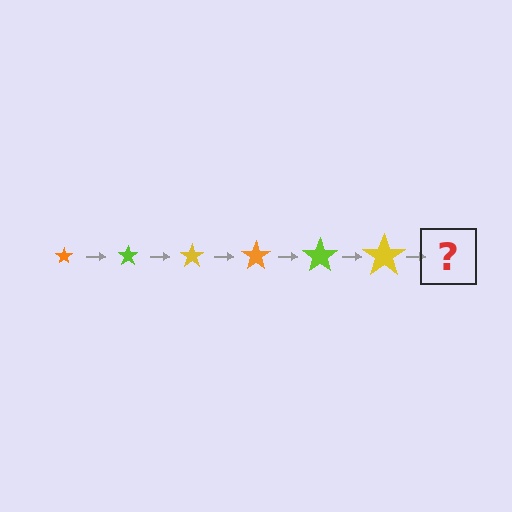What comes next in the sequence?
The next element should be an orange star, larger than the previous one.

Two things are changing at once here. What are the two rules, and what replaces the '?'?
The two rules are that the star grows larger each step and the color cycles through orange, lime, and yellow. The '?' should be an orange star, larger than the previous one.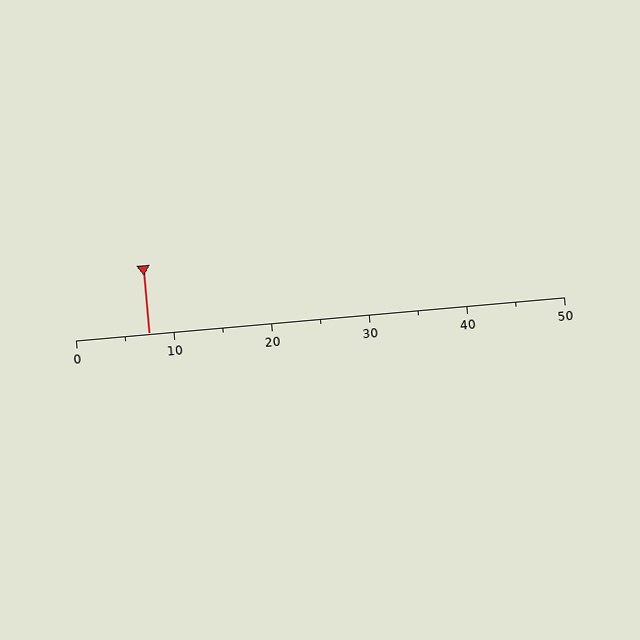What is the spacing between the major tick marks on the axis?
The major ticks are spaced 10 apart.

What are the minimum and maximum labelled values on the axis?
The axis runs from 0 to 50.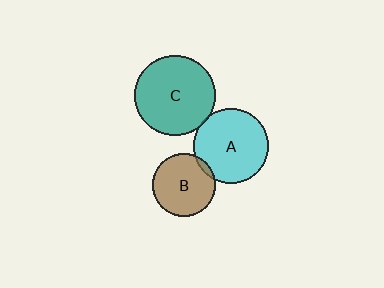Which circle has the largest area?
Circle C (teal).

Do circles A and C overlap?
Yes.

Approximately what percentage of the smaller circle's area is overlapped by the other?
Approximately 5%.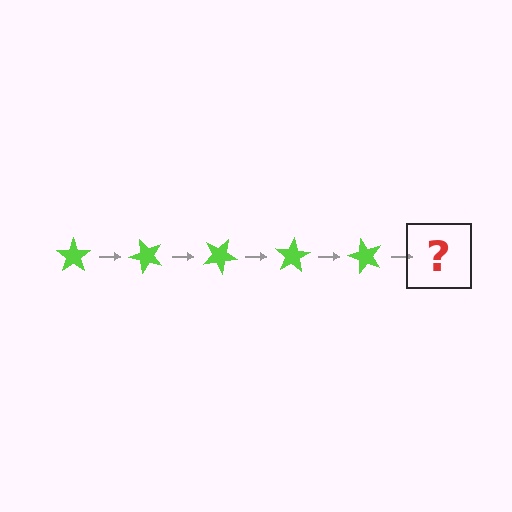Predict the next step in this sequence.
The next step is a lime star rotated 250 degrees.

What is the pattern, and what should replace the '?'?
The pattern is that the star rotates 50 degrees each step. The '?' should be a lime star rotated 250 degrees.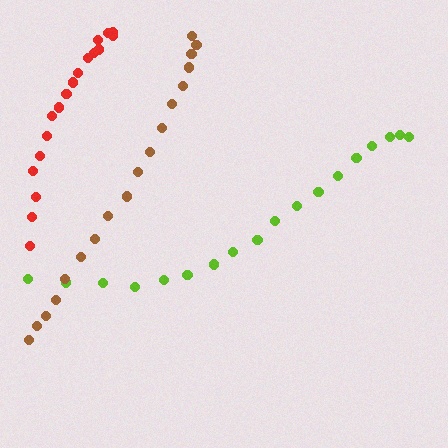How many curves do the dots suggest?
There are 3 distinct paths.